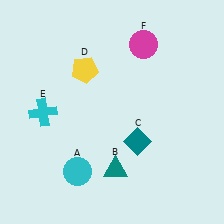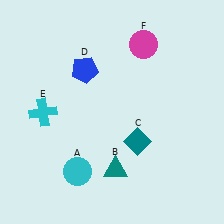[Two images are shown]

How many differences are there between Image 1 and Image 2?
There is 1 difference between the two images.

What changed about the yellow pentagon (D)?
In Image 1, D is yellow. In Image 2, it changed to blue.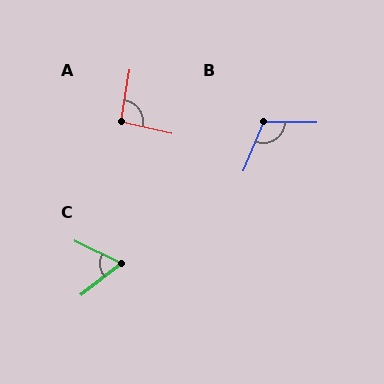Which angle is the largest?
B, at approximately 112 degrees.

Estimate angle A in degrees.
Approximately 93 degrees.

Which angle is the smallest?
C, at approximately 63 degrees.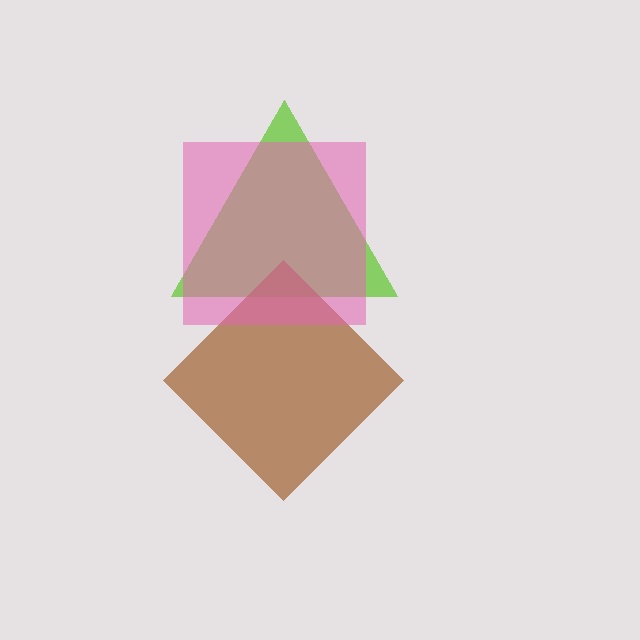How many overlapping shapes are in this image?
There are 3 overlapping shapes in the image.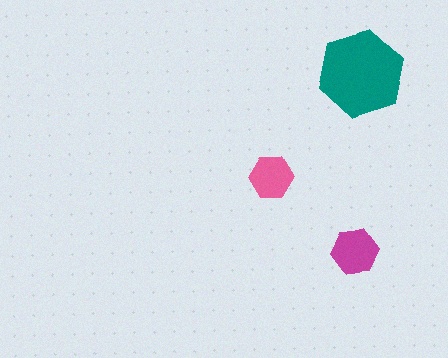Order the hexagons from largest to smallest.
the teal one, the magenta one, the pink one.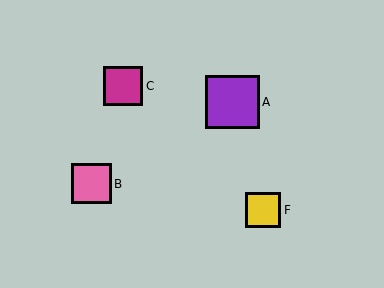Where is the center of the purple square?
The center of the purple square is at (233, 102).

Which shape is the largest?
The purple square (labeled A) is the largest.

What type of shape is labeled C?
Shape C is a magenta square.